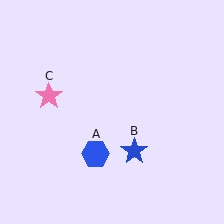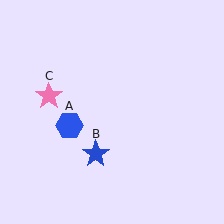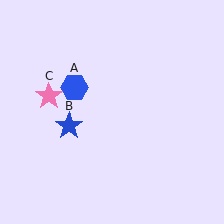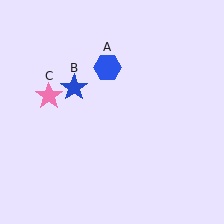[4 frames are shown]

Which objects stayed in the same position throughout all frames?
Pink star (object C) remained stationary.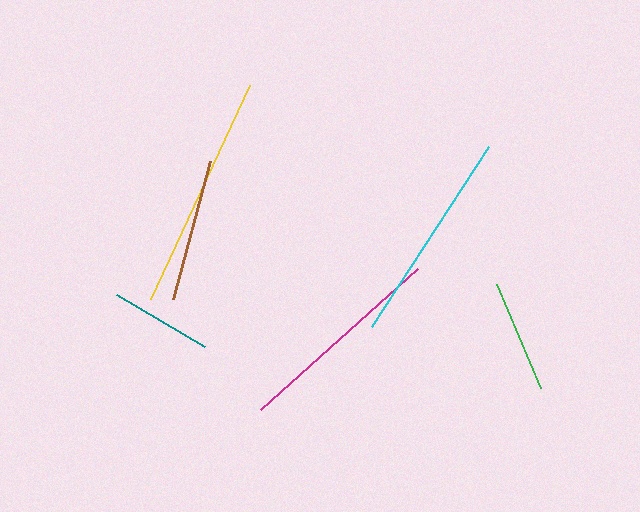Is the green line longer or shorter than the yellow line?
The yellow line is longer than the green line.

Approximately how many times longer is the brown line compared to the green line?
The brown line is approximately 1.3 times the length of the green line.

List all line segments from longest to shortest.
From longest to shortest: yellow, cyan, magenta, brown, green, teal.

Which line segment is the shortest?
The teal line is the shortest at approximately 102 pixels.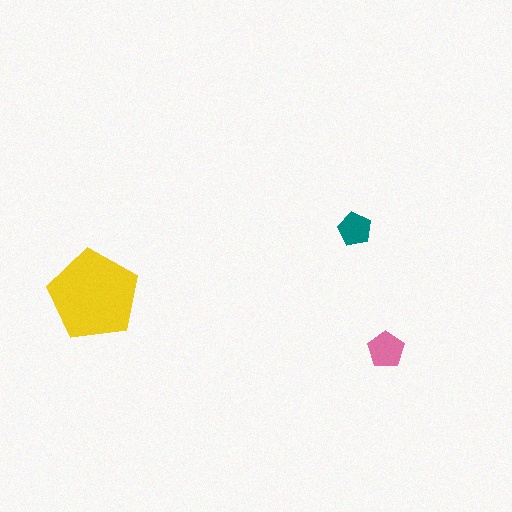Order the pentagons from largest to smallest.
the yellow one, the pink one, the teal one.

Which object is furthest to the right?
The pink pentagon is rightmost.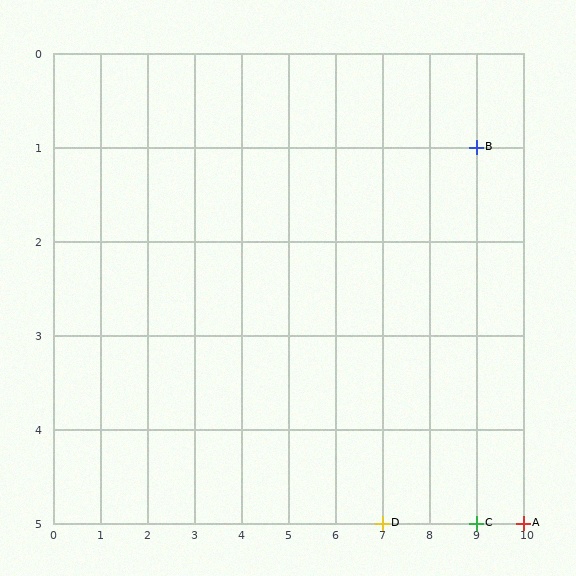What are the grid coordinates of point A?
Point A is at grid coordinates (10, 5).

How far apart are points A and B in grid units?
Points A and B are 1 column and 4 rows apart (about 4.1 grid units diagonally).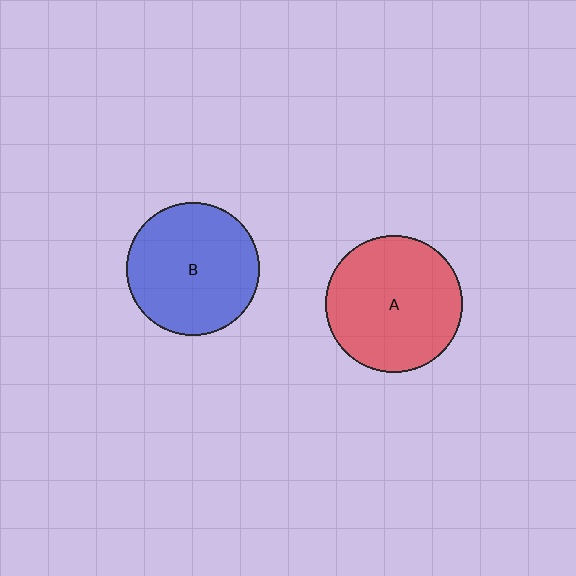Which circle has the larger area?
Circle A (red).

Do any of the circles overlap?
No, none of the circles overlap.